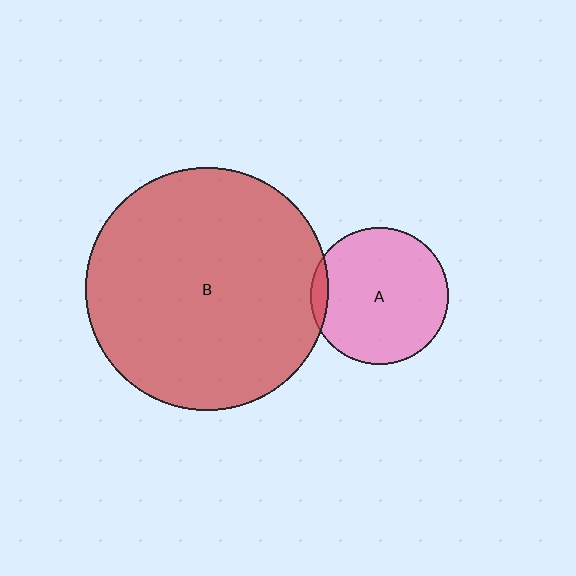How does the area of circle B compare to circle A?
Approximately 3.1 times.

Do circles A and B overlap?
Yes.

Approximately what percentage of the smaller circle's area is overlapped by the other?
Approximately 5%.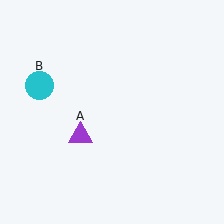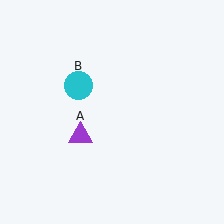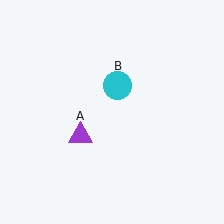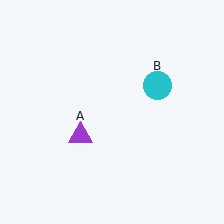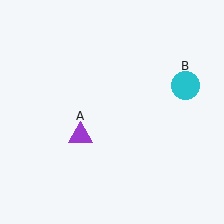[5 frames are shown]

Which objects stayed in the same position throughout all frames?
Purple triangle (object A) remained stationary.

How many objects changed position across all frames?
1 object changed position: cyan circle (object B).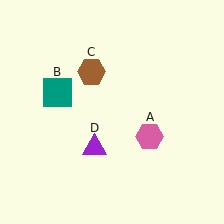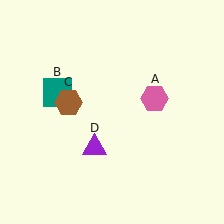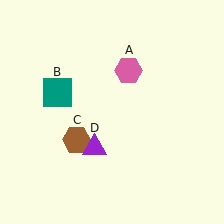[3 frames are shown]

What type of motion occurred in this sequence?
The pink hexagon (object A), brown hexagon (object C) rotated counterclockwise around the center of the scene.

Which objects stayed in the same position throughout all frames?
Teal square (object B) and purple triangle (object D) remained stationary.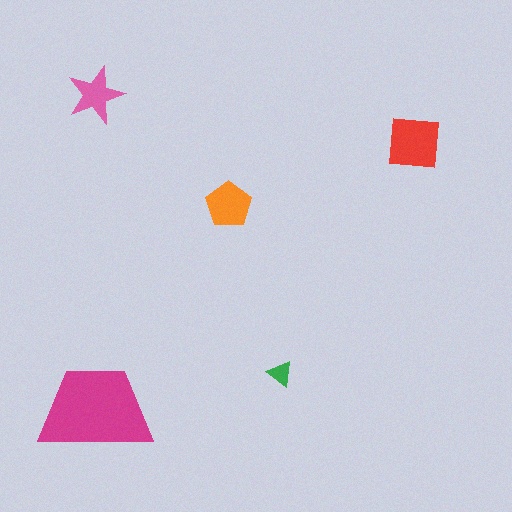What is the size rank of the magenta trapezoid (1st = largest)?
1st.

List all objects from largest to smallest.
The magenta trapezoid, the red square, the orange pentagon, the pink star, the green triangle.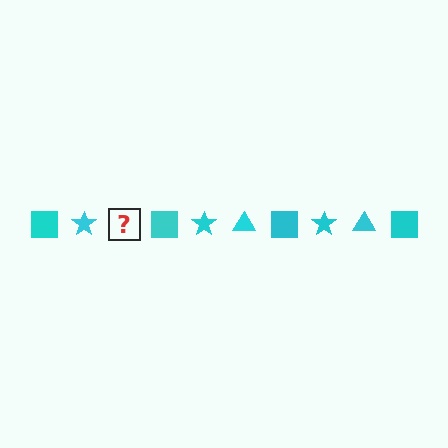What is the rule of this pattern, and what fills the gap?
The rule is that the pattern cycles through square, star, triangle shapes in cyan. The gap should be filled with a cyan triangle.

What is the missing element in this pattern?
The missing element is a cyan triangle.